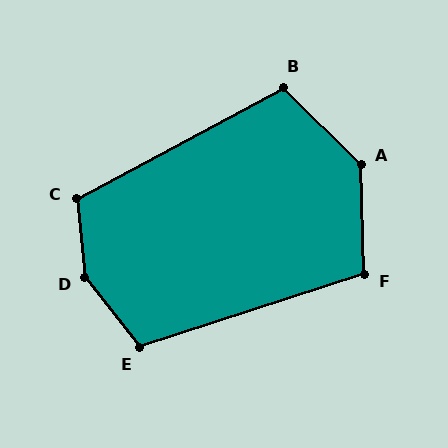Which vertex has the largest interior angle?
D, at approximately 147 degrees.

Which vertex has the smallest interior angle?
F, at approximately 106 degrees.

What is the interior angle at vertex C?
Approximately 113 degrees (obtuse).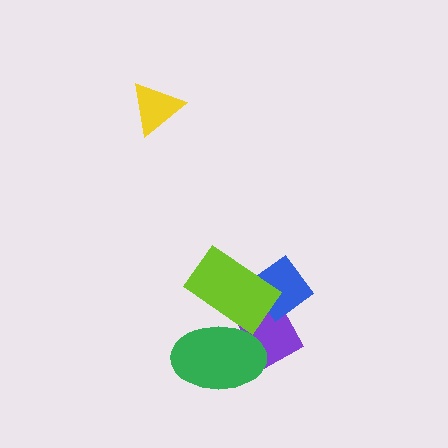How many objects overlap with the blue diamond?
2 objects overlap with the blue diamond.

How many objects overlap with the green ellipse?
2 objects overlap with the green ellipse.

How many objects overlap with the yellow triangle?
0 objects overlap with the yellow triangle.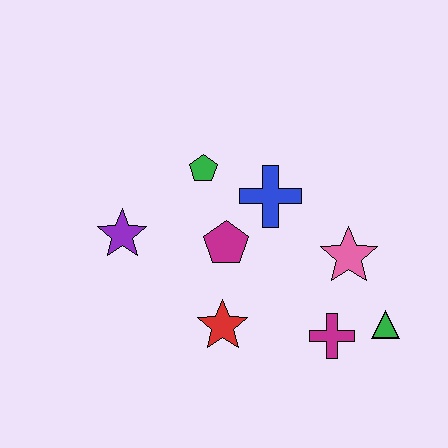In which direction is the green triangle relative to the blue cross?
The green triangle is below the blue cross.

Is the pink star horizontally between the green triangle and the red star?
Yes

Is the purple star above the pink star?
Yes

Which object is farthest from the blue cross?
The green triangle is farthest from the blue cross.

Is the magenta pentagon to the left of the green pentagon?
No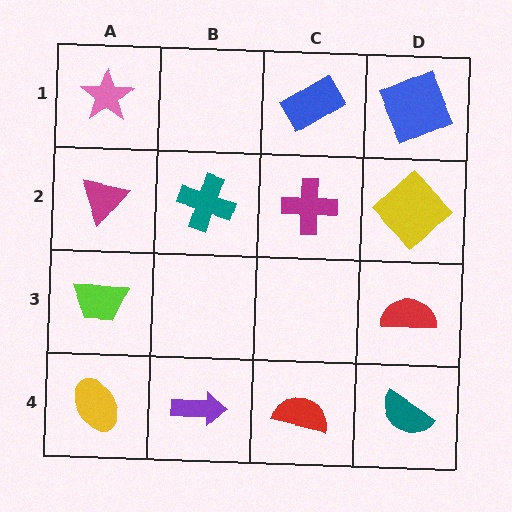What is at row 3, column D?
A red semicircle.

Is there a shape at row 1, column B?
No, that cell is empty.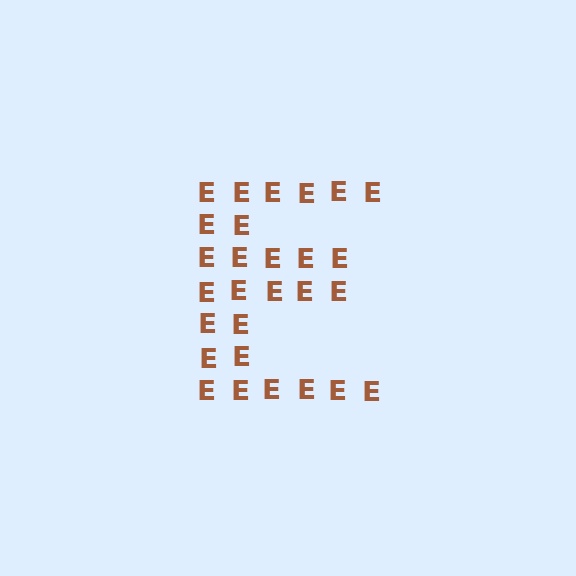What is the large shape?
The large shape is the letter E.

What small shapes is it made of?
It is made of small letter E's.